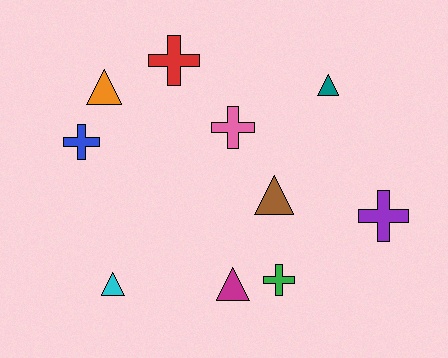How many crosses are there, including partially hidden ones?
There are 5 crosses.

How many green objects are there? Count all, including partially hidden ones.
There is 1 green object.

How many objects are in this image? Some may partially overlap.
There are 10 objects.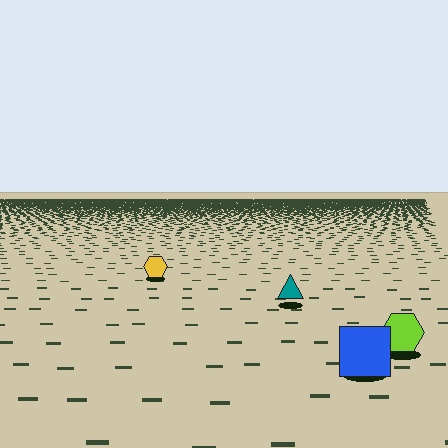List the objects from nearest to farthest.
From nearest to farthest: the blue square, the lime hexagon, the teal triangle, the yellow hexagon.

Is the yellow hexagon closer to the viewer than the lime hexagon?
No. The lime hexagon is closer — you can tell from the texture gradient: the ground texture is coarser near it.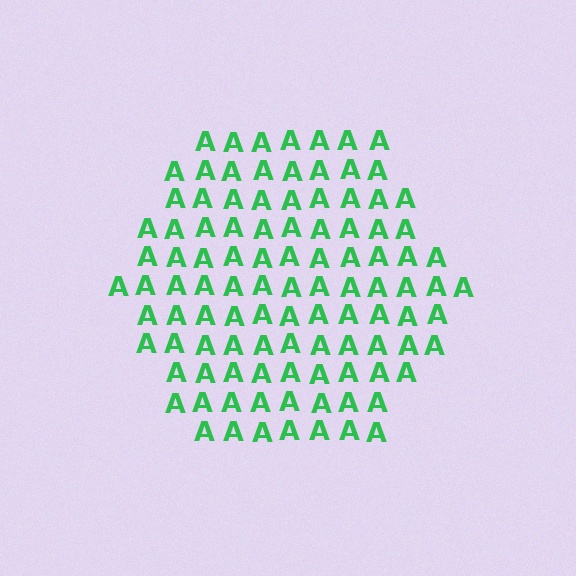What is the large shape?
The large shape is a hexagon.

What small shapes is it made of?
It is made of small letter A's.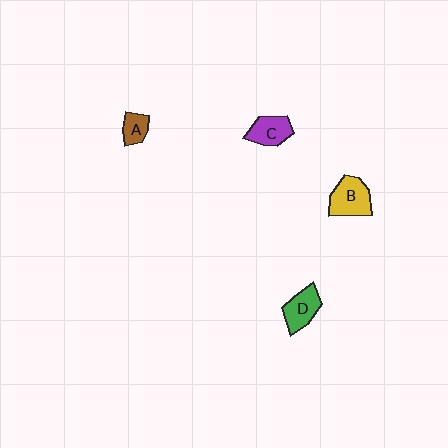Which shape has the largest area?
Shape B (yellow).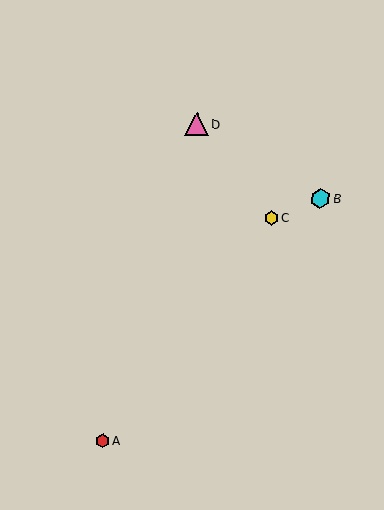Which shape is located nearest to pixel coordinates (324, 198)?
The cyan hexagon (labeled B) at (320, 199) is nearest to that location.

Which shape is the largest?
The pink triangle (labeled D) is the largest.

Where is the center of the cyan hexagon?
The center of the cyan hexagon is at (320, 199).